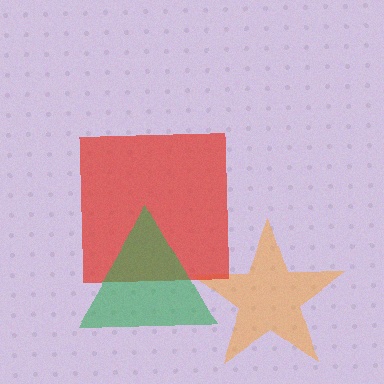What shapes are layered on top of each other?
The layered shapes are: an orange star, a red square, a green triangle.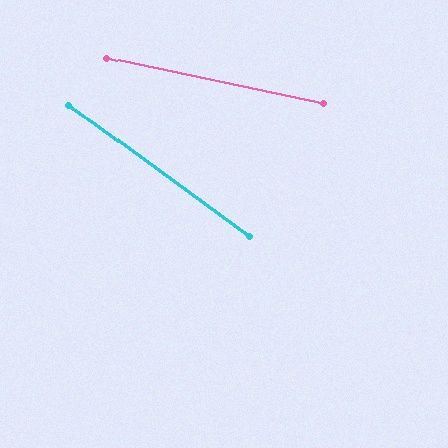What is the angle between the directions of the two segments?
Approximately 24 degrees.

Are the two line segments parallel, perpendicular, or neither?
Neither parallel nor perpendicular — they differ by about 24°.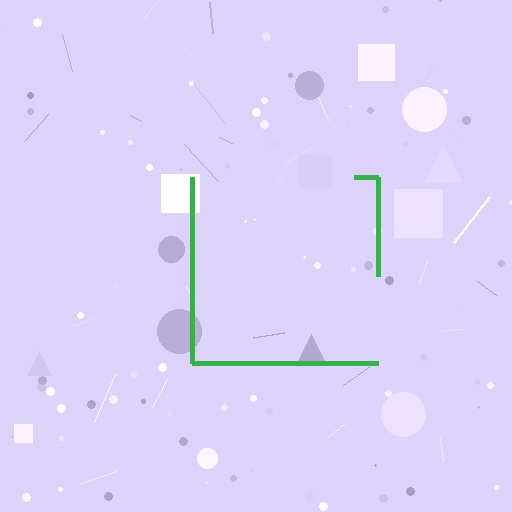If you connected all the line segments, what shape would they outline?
They would outline a square.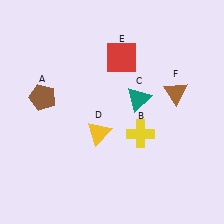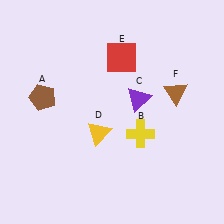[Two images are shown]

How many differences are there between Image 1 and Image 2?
There is 1 difference between the two images.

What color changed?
The triangle (C) changed from teal in Image 1 to purple in Image 2.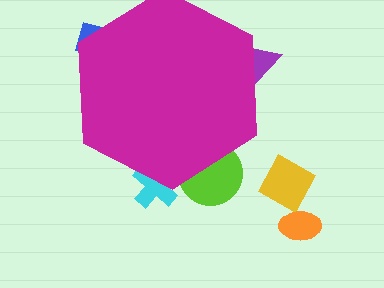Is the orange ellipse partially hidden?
No, the orange ellipse is fully visible.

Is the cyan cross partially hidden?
Yes, the cyan cross is partially hidden behind the magenta hexagon.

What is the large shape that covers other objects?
A magenta hexagon.